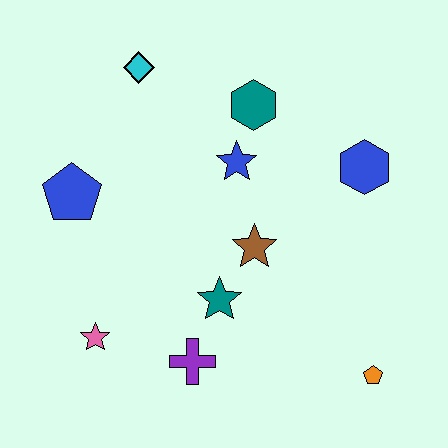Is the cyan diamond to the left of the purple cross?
Yes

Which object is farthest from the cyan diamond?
The orange pentagon is farthest from the cyan diamond.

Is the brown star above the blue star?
No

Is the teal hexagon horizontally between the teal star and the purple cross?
No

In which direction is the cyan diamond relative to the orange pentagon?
The cyan diamond is above the orange pentagon.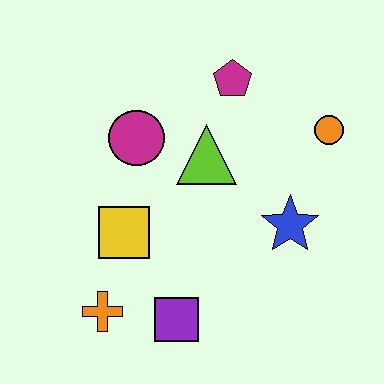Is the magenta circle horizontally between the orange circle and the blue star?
No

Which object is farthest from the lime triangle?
The orange cross is farthest from the lime triangle.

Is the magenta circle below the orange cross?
No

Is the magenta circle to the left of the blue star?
Yes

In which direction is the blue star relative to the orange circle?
The blue star is below the orange circle.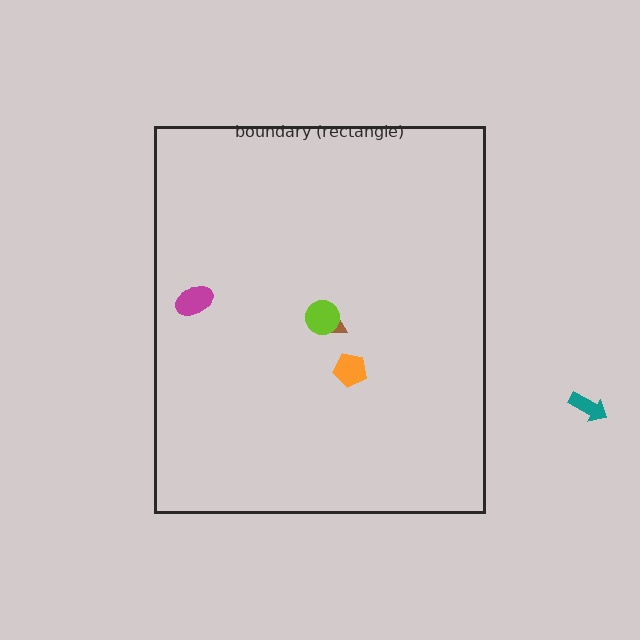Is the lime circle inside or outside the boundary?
Inside.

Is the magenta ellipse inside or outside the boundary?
Inside.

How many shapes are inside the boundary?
4 inside, 1 outside.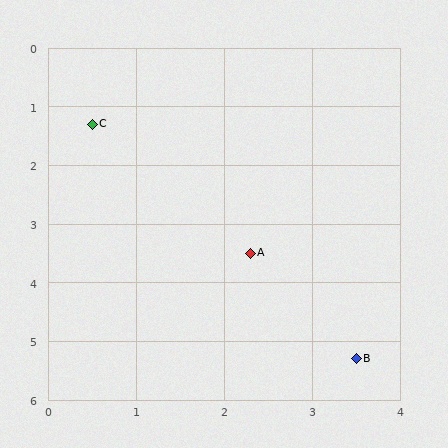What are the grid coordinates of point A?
Point A is at approximately (2.3, 3.5).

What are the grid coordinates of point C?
Point C is at approximately (0.5, 1.3).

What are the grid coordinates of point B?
Point B is at approximately (3.5, 5.3).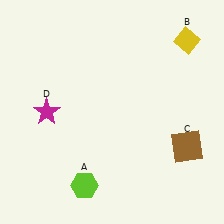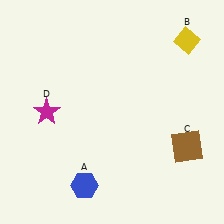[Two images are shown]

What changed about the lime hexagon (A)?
In Image 1, A is lime. In Image 2, it changed to blue.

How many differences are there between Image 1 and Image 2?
There is 1 difference between the two images.